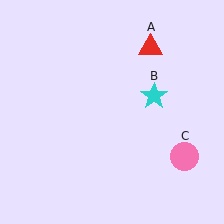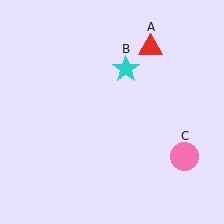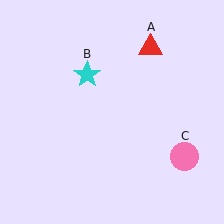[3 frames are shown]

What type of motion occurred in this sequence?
The cyan star (object B) rotated counterclockwise around the center of the scene.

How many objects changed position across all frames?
1 object changed position: cyan star (object B).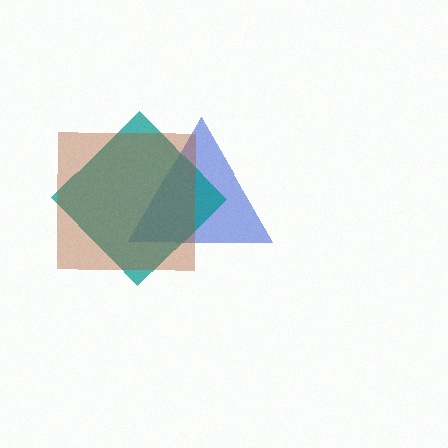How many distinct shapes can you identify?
There are 3 distinct shapes: a blue triangle, a teal diamond, a brown square.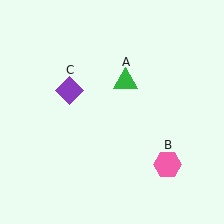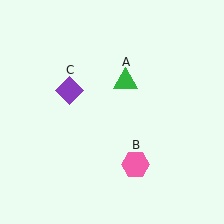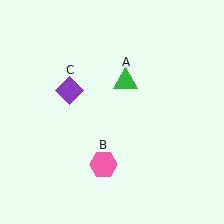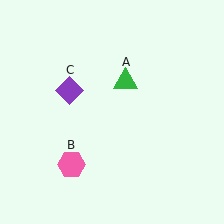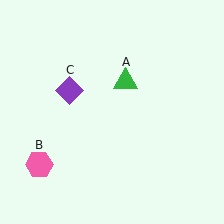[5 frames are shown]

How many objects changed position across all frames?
1 object changed position: pink hexagon (object B).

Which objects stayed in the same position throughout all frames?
Green triangle (object A) and purple diamond (object C) remained stationary.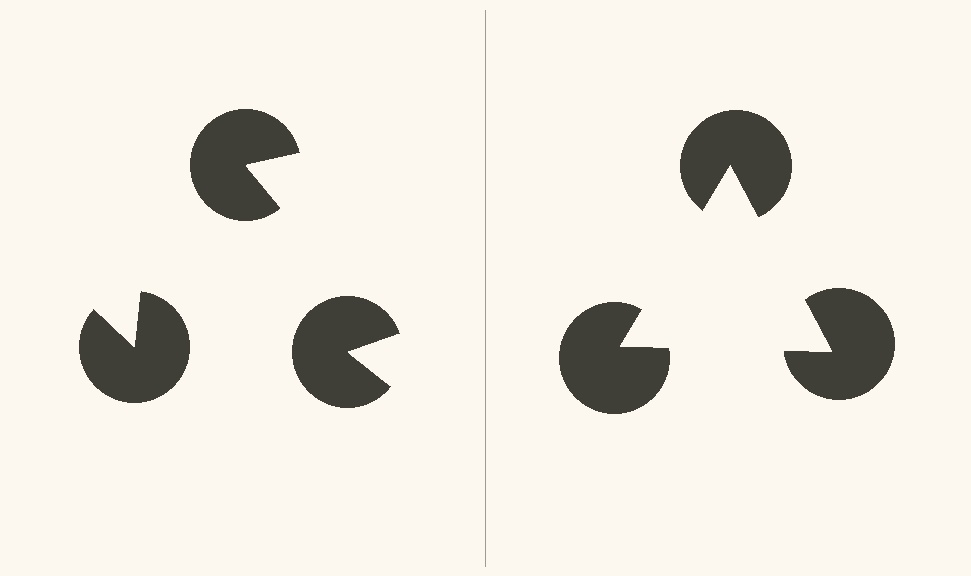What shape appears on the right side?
An illusory triangle.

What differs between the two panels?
The pac-man discs are positioned identically on both sides; only the wedge orientations differ. On the right they align to a triangle; on the left they are misaligned.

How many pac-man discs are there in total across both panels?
6 — 3 on each side.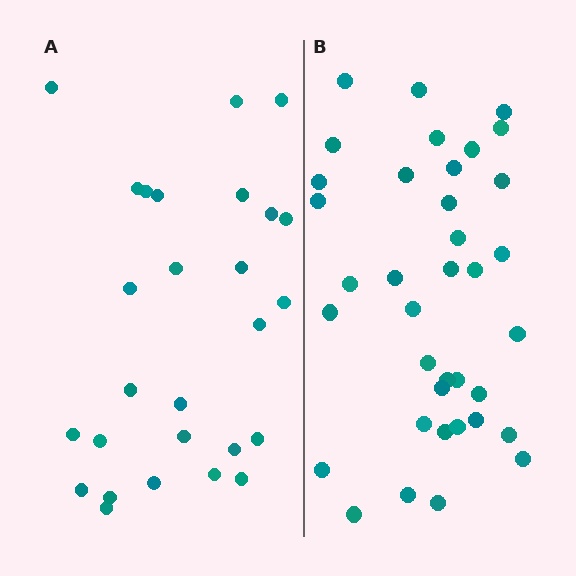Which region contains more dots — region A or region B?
Region B (the right region) has more dots.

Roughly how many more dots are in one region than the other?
Region B has roughly 10 or so more dots than region A.